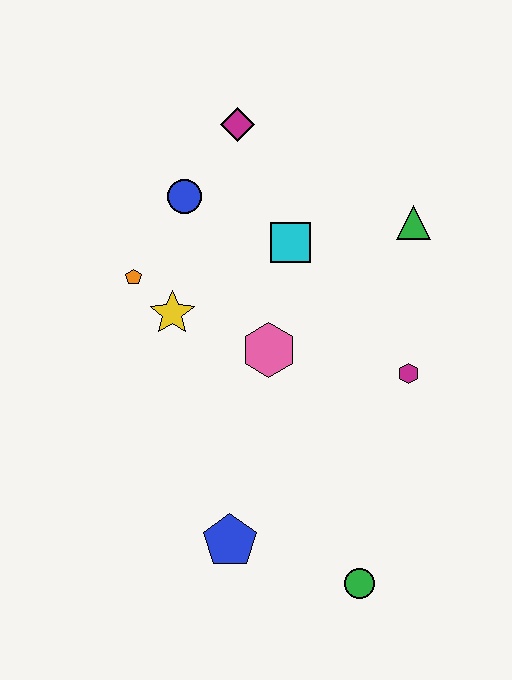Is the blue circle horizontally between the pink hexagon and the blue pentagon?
No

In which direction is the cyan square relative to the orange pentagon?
The cyan square is to the right of the orange pentagon.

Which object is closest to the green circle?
The blue pentagon is closest to the green circle.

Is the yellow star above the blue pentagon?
Yes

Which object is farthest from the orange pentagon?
The green circle is farthest from the orange pentagon.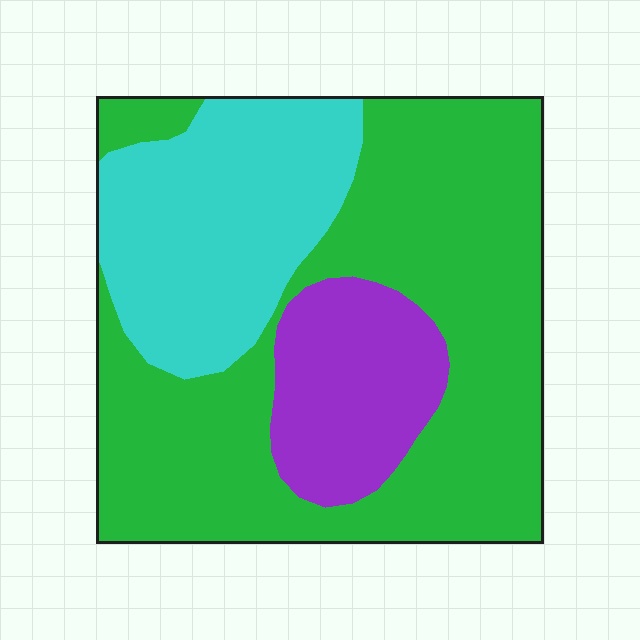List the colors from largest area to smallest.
From largest to smallest: green, cyan, purple.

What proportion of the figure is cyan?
Cyan takes up about one quarter (1/4) of the figure.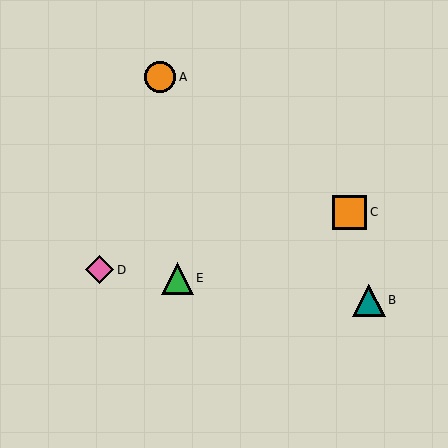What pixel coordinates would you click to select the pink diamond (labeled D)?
Click at (100, 270) to select the pink diamond D.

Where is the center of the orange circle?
The center of the orange circle is at (160, 77).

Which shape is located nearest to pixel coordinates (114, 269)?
The pink diamond (labeled D) at (100, 270) is nearest to that location.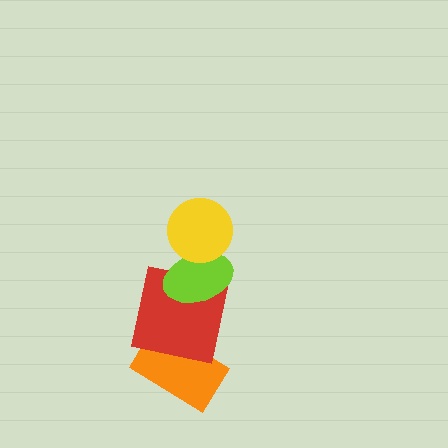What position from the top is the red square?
The red square is 3rd from the top.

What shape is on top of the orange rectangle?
The red square is on top of the orange rectangle.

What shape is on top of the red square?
The lime ellipse is on top of the red square.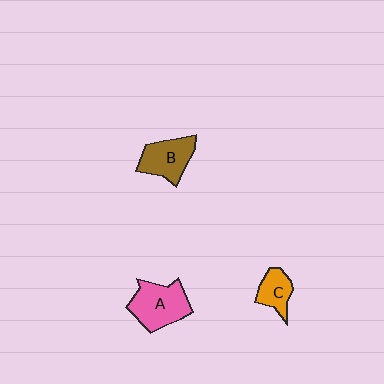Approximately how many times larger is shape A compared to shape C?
Approximately 1.9 times.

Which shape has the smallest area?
Shape C (orange).